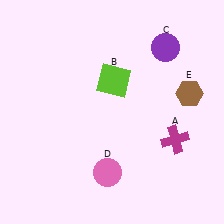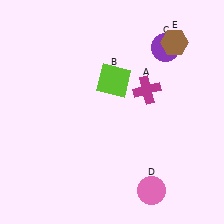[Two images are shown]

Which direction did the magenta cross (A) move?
The magenta cross (A) moved up.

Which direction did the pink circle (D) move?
The pink circle (D) moved right.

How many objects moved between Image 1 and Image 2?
3 objects moved between the two images.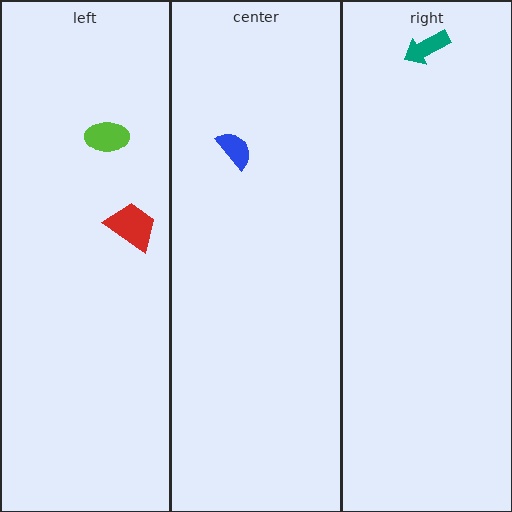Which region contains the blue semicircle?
The center region.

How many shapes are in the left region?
2.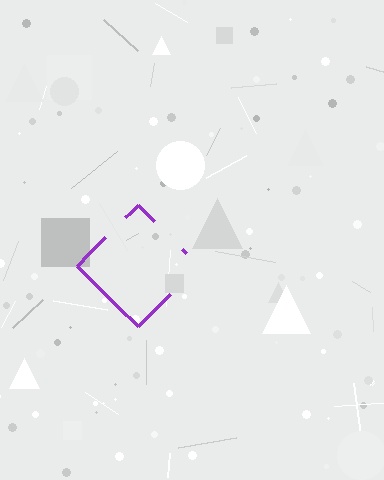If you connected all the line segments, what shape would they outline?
They would outline a diamond.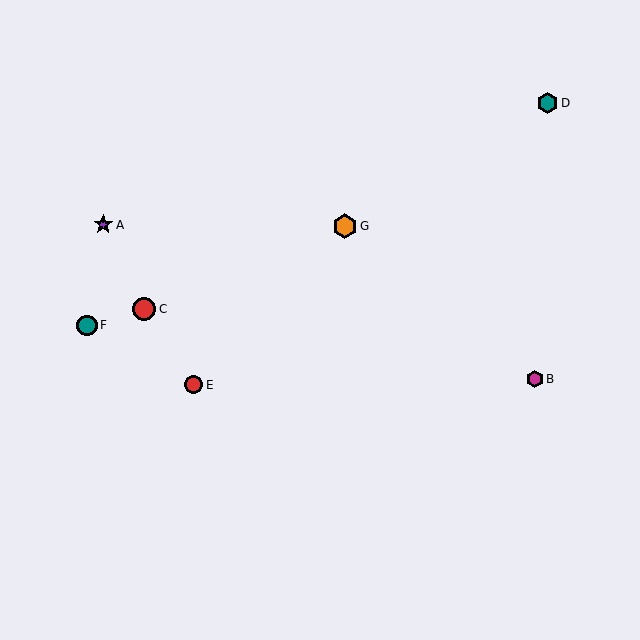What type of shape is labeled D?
Shape D is a teal hexagon.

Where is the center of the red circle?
The center of the red circle is at (193, 385).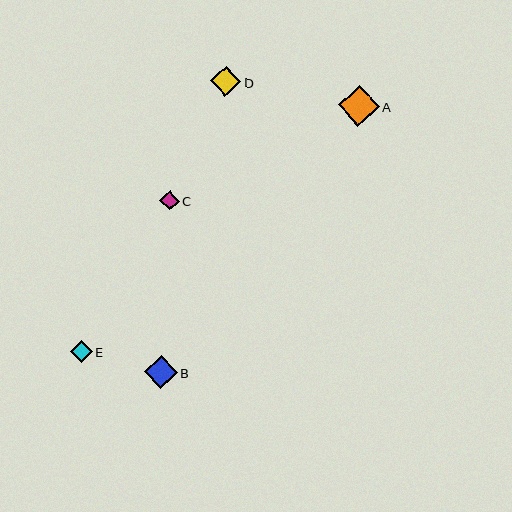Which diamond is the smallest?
Diamond C is the smallest with a size of approximately 20 pixels.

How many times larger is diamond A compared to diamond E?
Diamond A is approximately 1.9 times the size of diamond E.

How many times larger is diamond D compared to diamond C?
Diamond D is approximately 1.5 times the size of diamond C.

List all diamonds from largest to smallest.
From largest to smallest: A, B, D, E, C.